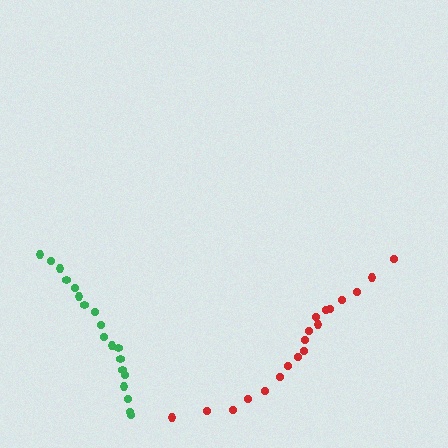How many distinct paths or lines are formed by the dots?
There are 2 distinct paths.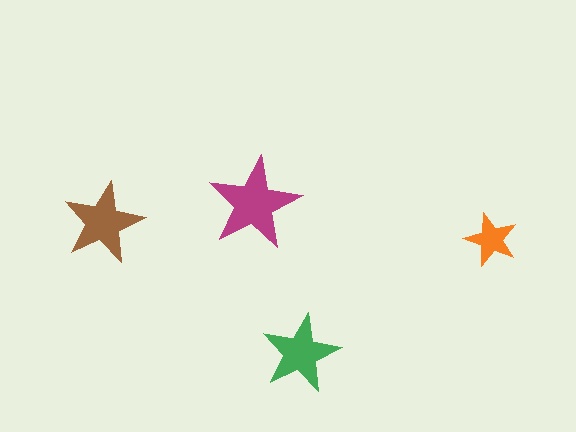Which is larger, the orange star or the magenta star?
The magenta one.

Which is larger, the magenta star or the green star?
The magenta one.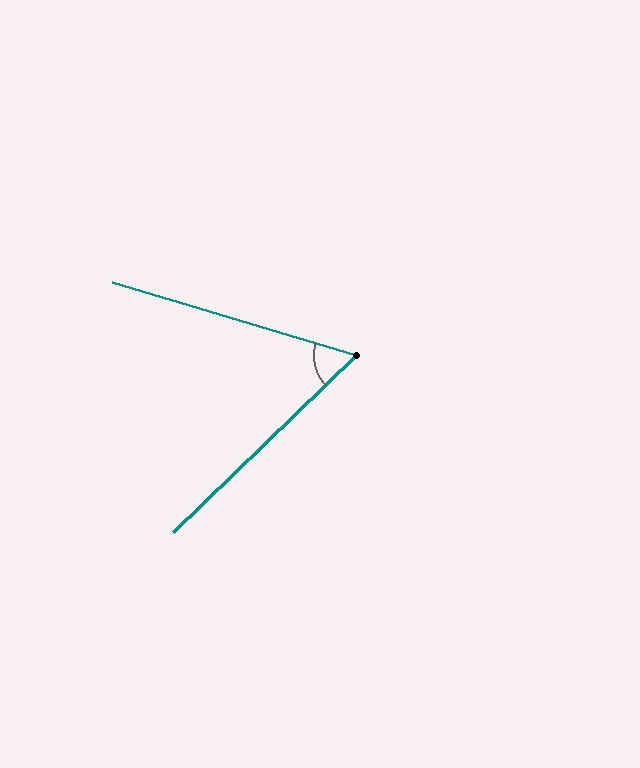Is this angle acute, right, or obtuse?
It is acute.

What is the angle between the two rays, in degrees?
Approximately 61 degrees.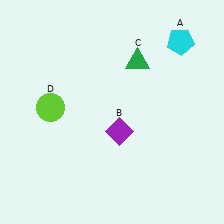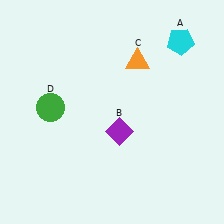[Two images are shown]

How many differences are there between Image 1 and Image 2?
There are 2 differences between the two images.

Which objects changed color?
C changed from green to orange. D changed from lime to green.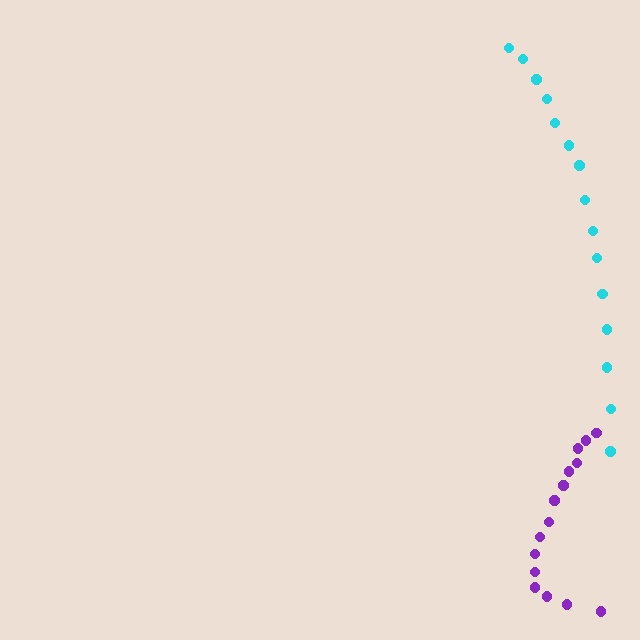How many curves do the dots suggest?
There are 2 distinct paths.